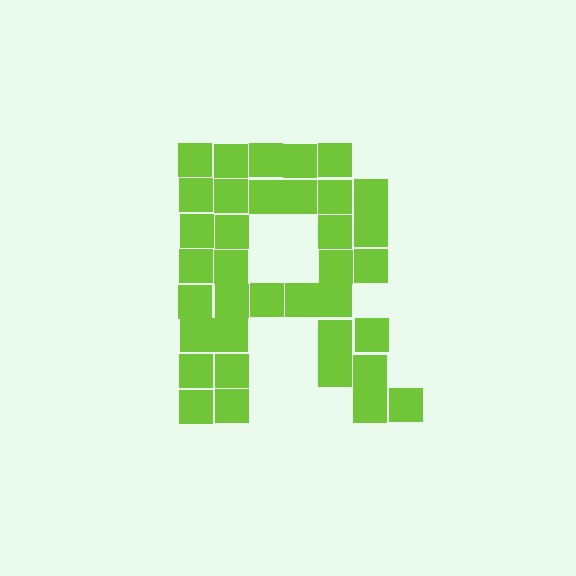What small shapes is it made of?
It is made of small squares.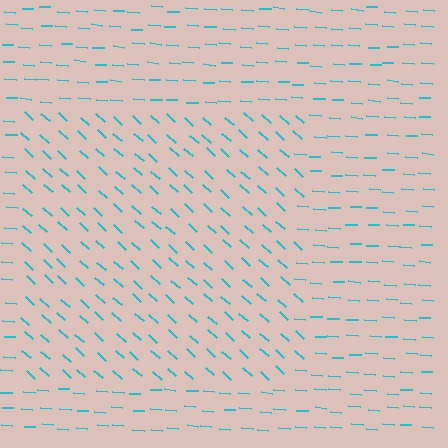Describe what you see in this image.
The image is filled with small cyan line segments. A rectangle region in the image has lines oriented differently from the surrounding lines, creating a visible texture boundary.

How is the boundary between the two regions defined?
The boundary is defined purely by a change in line orientation (approximately 38 degrees difference). All lines are the same color and thickness.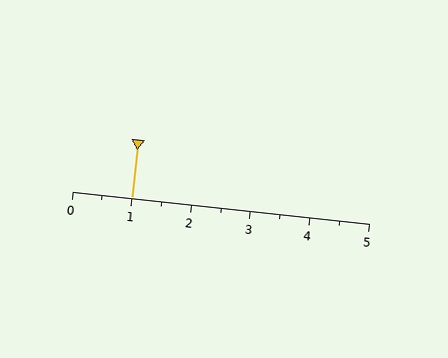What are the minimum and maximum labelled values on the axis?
The axis runs from 0 to 5.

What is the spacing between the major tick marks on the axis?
The major ticks are spaced 1 apart.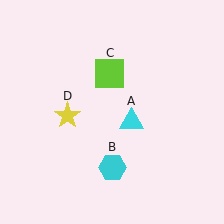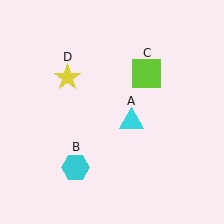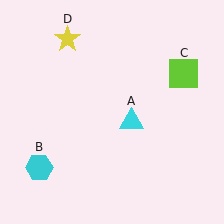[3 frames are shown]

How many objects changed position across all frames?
3 objects changed position: cyan hexagon (object B), lime square (object C), yellow star (object D).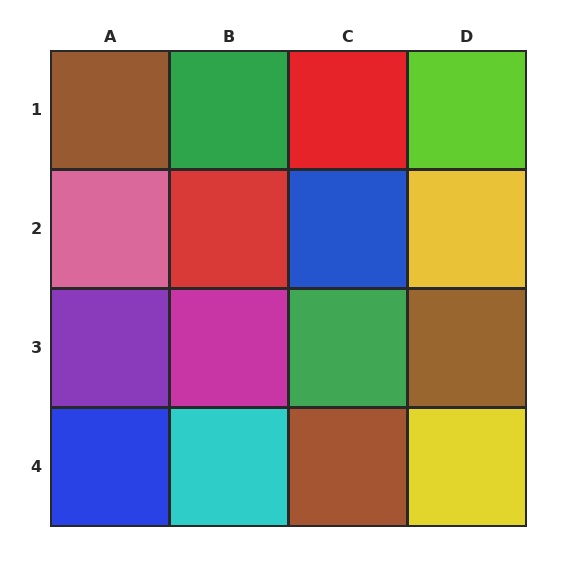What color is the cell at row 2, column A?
Pink.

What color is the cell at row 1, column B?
Green.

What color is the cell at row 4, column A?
Blue.